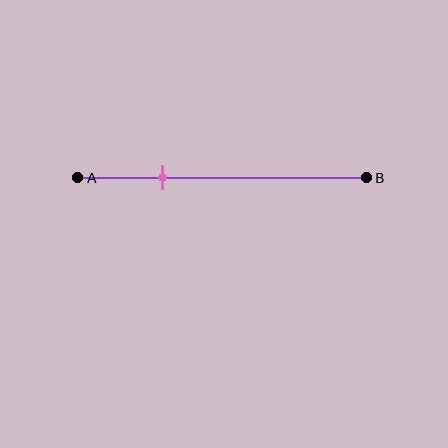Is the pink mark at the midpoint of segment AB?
No, the mark is at about 30% from A, not at the 50% midpoint.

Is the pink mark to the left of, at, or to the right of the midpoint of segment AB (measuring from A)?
The pink mark is to the left of the midpoint of segment AB.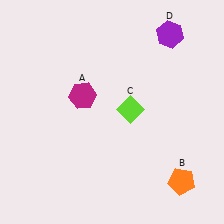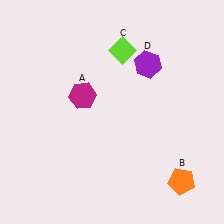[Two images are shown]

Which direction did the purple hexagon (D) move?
The purple hexagon (D) moved down.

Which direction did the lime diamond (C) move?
The lime diamond (C) moved up.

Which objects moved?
The objects that moved are: the lime diamond (C), the purple hexagon (D).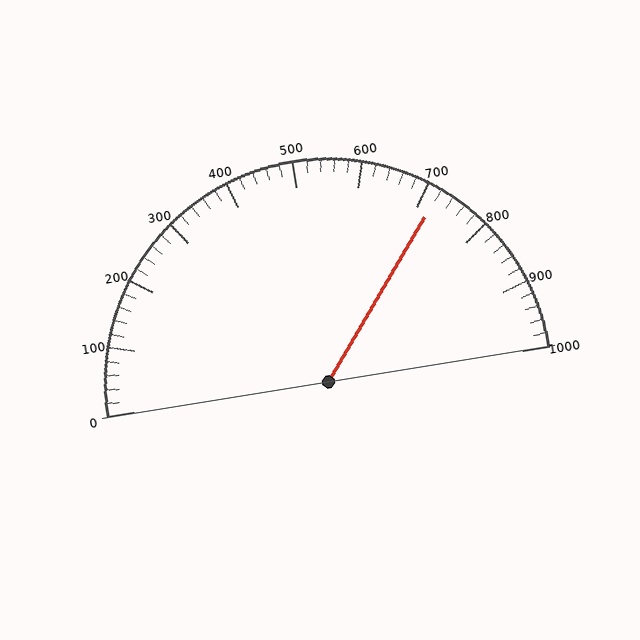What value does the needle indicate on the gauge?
The needle indicates approximately 720.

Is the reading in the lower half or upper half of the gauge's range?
The reading is in the upper half of the range (0 to 1000).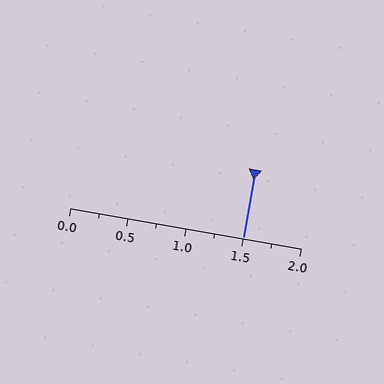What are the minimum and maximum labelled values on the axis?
The axis runs from 0.0 to 2.0.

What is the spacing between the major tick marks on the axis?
The major ticks are spaced 0.5 apart.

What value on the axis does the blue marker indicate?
The marker indicates approximately 1.5.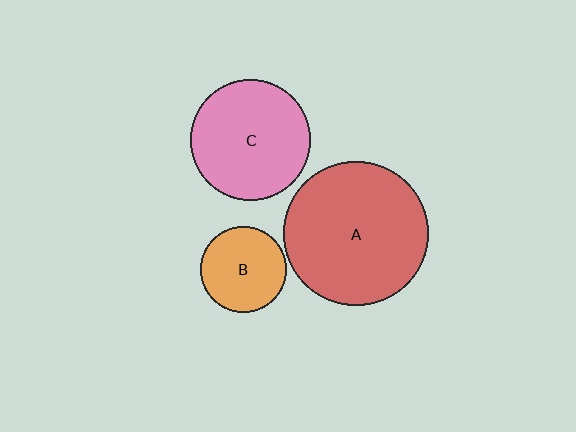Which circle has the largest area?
Circle A (red).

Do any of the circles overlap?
No, none of the circles overlap.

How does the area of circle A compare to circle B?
Approximately 2.8 times.